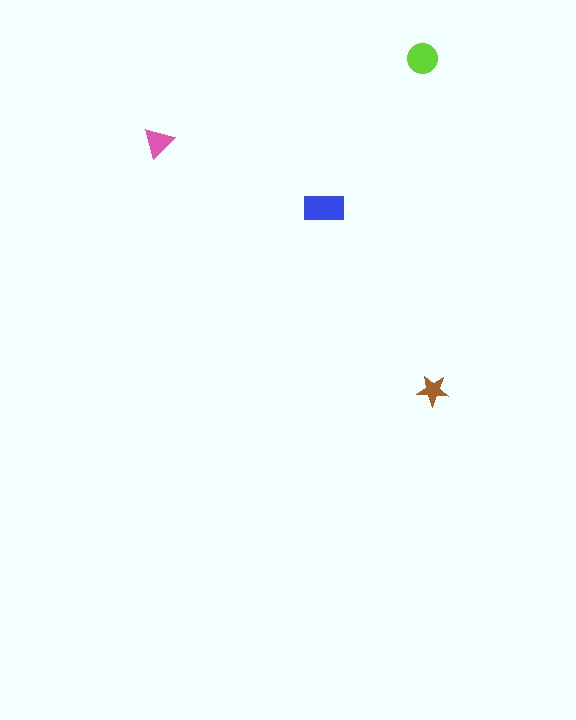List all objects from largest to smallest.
The blue rectangle, the lime circle, the pink triangle, the brown star.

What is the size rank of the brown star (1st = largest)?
4th.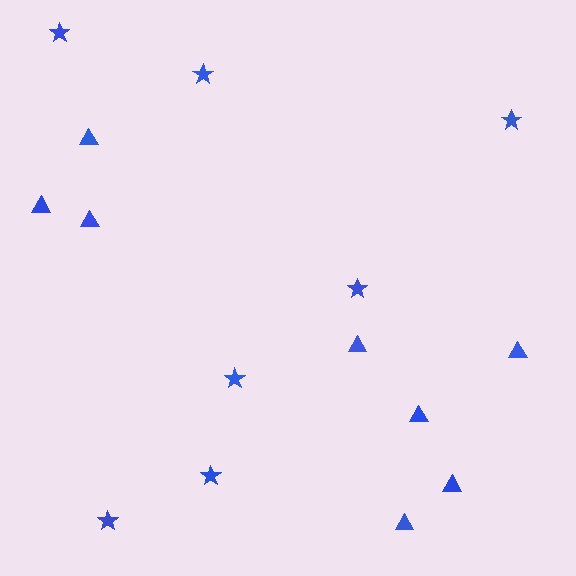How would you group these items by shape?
There are 2 groups: one group of triangles (8) and one group of stars (7).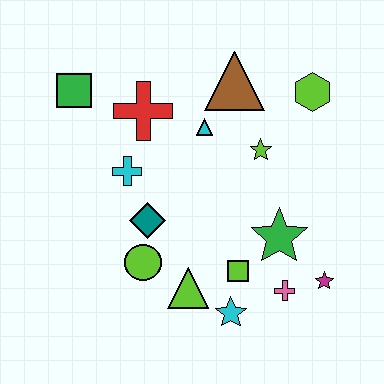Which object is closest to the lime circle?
The teal diamond is closest to the lime circle.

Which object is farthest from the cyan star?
The green square is farthest from the cyan star.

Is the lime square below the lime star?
Yes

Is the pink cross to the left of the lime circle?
No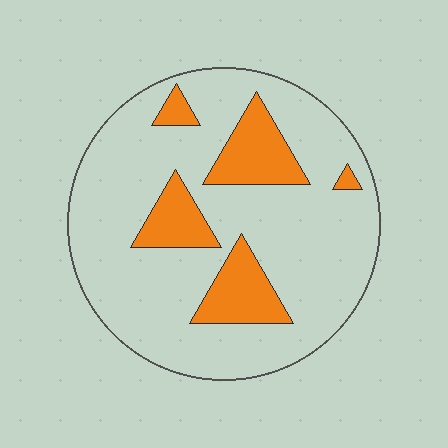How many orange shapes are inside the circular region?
5.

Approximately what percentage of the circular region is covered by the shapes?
Approximately 20%.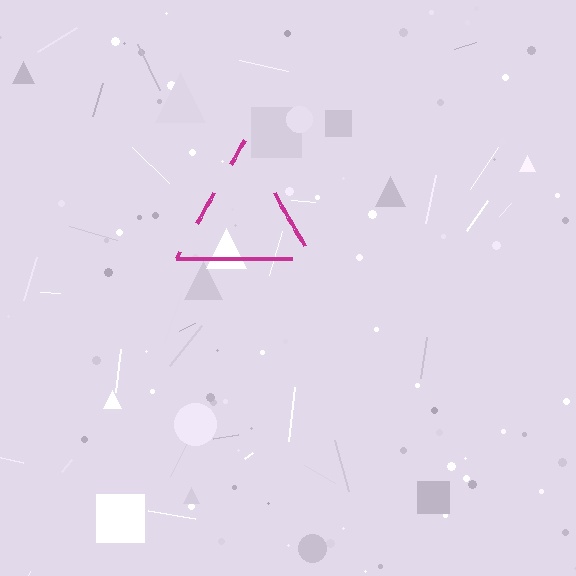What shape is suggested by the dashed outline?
The dashed outline suggests a triangle.